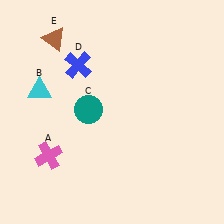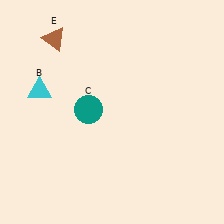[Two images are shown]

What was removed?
The pink cross (A), the blue cross (D) were removed in Image 2.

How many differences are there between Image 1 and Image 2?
There are 2 differences between the two images.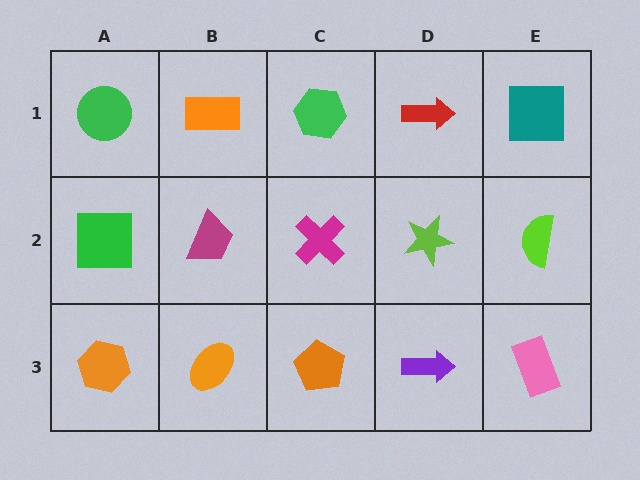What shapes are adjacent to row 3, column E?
A lime semicircle (row 2, column E), a purple arrow (row 3, column D).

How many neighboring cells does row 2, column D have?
4.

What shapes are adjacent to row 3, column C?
A magenta cross (row 2, column C), an orange ellipse (row 3, column B), a purple arrow (row 3, column D).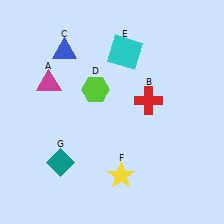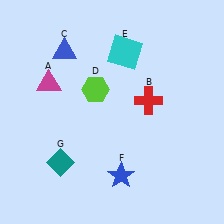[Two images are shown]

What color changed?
The star (F) changed from yellow in Image 1 to blue in Image 2.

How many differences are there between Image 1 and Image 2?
There is 1 difference between the two images.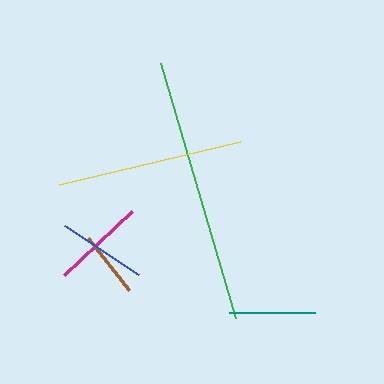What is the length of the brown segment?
The brown segment is approximately 66 pixels long.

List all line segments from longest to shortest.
From longest to shortest: green, yellow, magenta, blue, teal, brown.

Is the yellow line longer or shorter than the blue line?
The yellow line is longer than the blue line.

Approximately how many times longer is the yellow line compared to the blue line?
The yellow line is approximately 2.1 times the length of the blue line.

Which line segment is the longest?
The green line is the longest at approximately 266 pixels.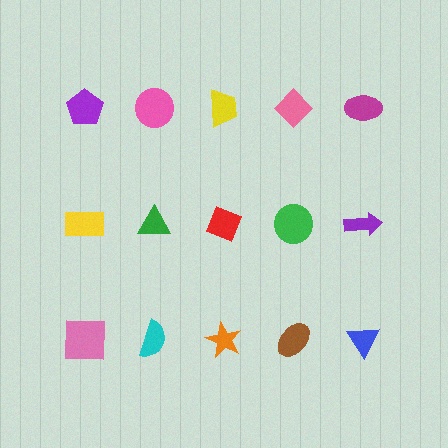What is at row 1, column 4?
A pink diamond.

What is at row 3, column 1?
A pink square.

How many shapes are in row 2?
5 shapes.